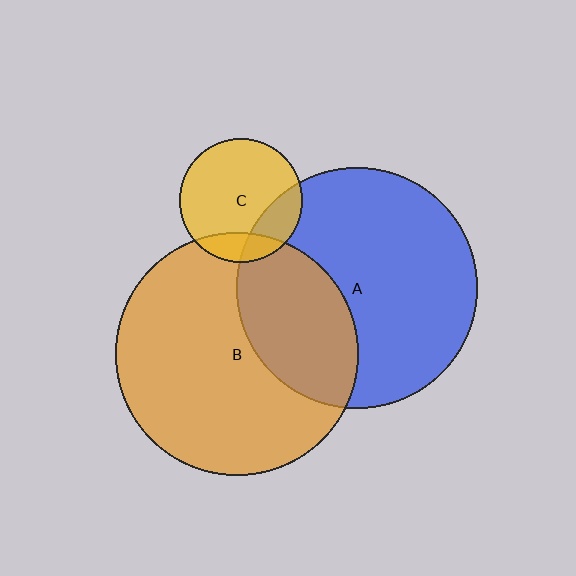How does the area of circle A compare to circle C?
Approximately 3.8 times.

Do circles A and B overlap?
Yes.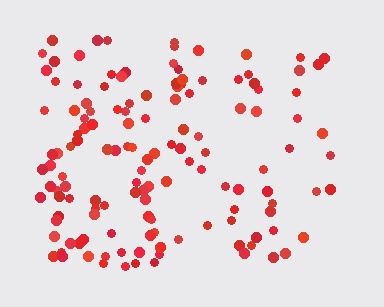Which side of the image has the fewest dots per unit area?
The right.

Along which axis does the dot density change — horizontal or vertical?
Horizontal.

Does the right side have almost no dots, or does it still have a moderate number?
Still a moderate number, just noticeably fewer than the left.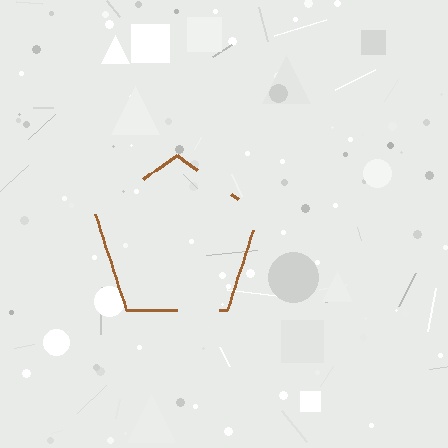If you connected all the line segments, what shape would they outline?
They would outline a pentagon.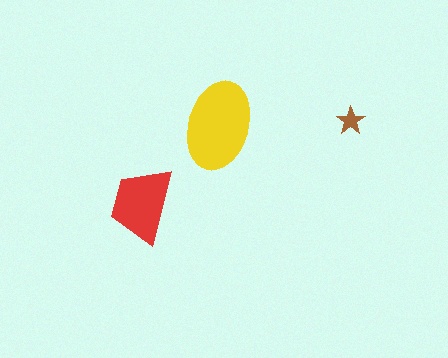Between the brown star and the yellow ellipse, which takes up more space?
The yellow ellipse.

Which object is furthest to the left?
The red trapezoid is leftmost.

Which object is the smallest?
The brown star.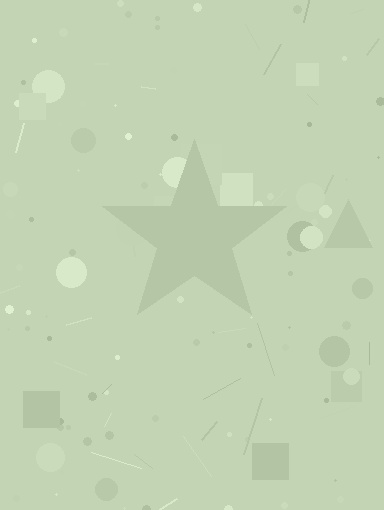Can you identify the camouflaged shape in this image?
The camouflaged shape is a star.